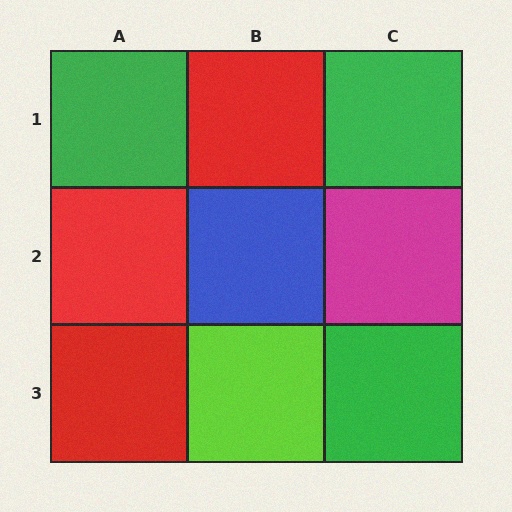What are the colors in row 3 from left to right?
Red, lime, green.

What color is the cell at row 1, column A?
Green.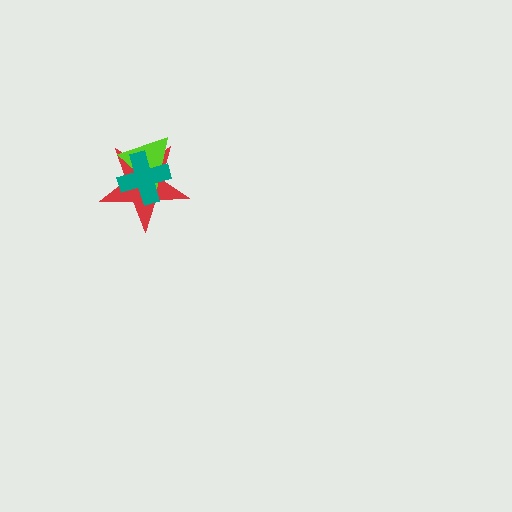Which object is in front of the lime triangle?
The teal cross is in front of the lime triangle.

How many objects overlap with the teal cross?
2 objects overlap with the teal cross.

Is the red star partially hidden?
Yes, it is partially covered by another shape.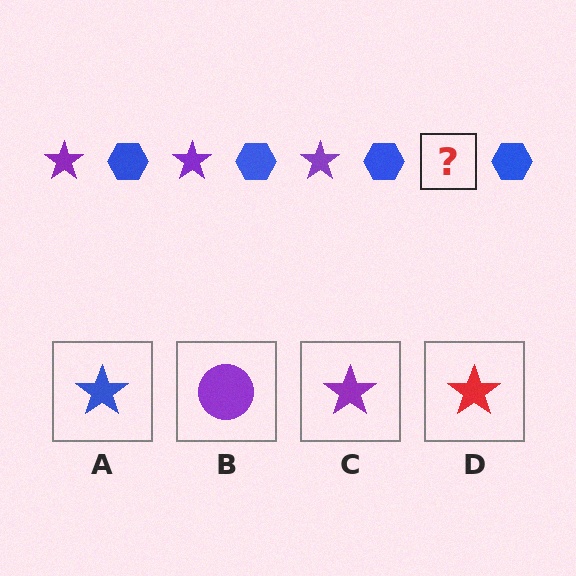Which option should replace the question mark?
Option C.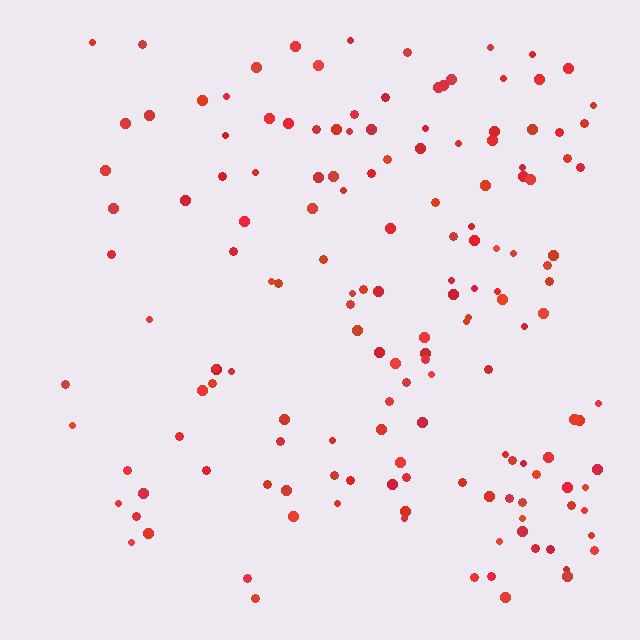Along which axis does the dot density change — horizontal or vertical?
Horizontal.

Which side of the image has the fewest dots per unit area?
The left.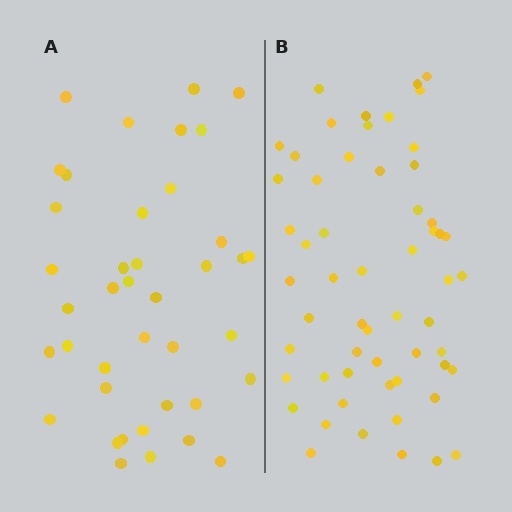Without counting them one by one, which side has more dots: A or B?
Region B (the right region) has more dots.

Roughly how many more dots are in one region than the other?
Region B has approximately 15 more dots than region A.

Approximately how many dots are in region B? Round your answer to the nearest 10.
About 60 dots. (The exact count is 57, which rounds to 60.)